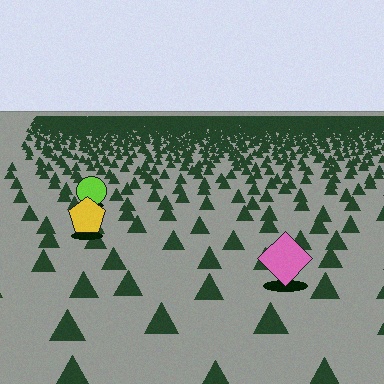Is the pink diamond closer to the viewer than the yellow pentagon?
Yes. The pink diamond is closer — you can tell from the texture gradient: the ground texture is coarser near it.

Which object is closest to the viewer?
The pink diamond is closest. The texture marks near it are larger and more spread out.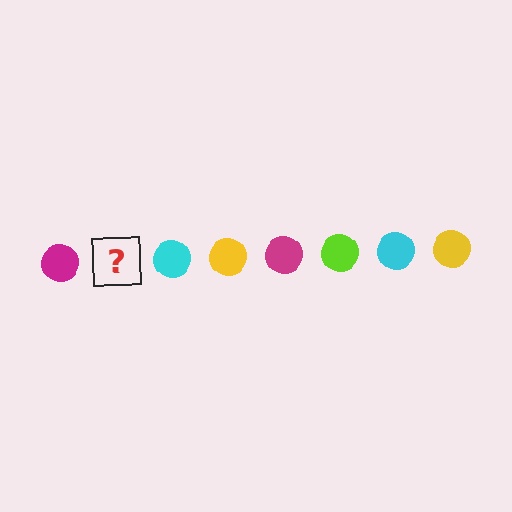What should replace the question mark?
The question mark should be replaced with a lime circle.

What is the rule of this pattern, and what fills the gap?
The rule is that the pattern cycles through magenta, lime, cyan, yellow circles. The gap should be filled with a lime circle.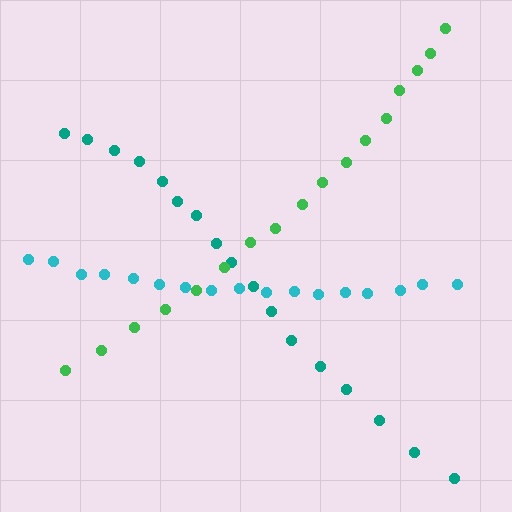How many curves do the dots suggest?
There are 3 distinct paths.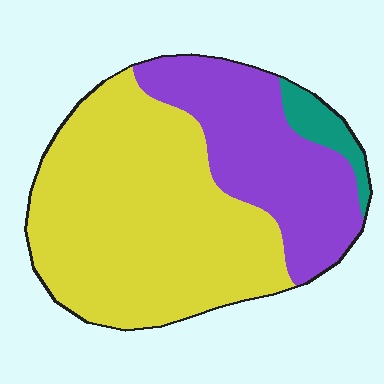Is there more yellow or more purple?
Yellow.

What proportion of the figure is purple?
Purple covers about 30% of the figure.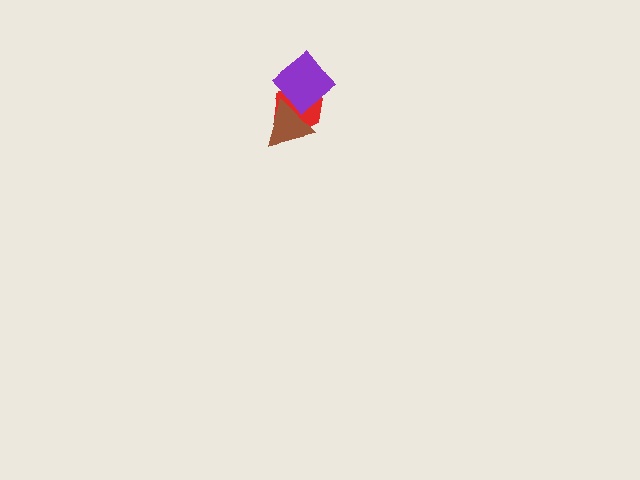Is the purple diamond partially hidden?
No, no other shape covers it.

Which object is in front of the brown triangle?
The purple diamond is in front of the brown triangle.